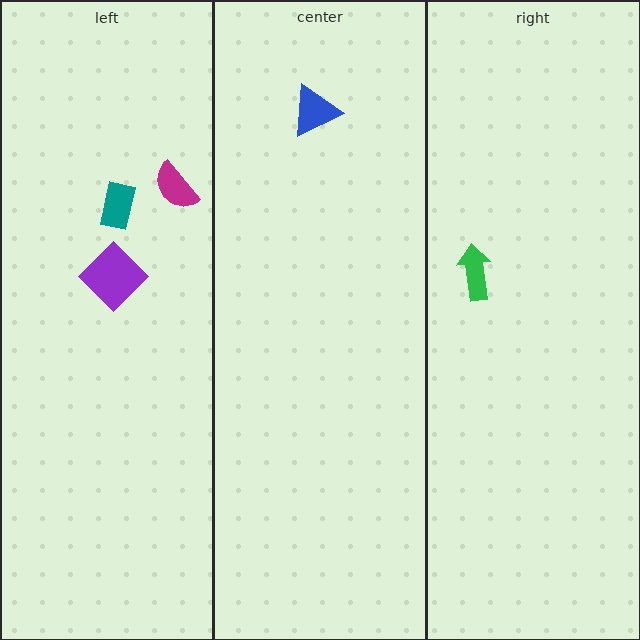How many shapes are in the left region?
3.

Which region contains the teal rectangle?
The left region.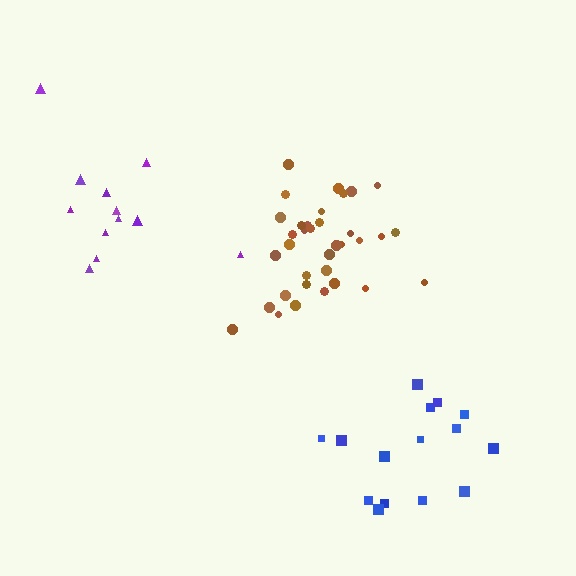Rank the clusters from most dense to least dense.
brown, blue, purple.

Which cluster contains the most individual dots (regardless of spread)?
Brown (35).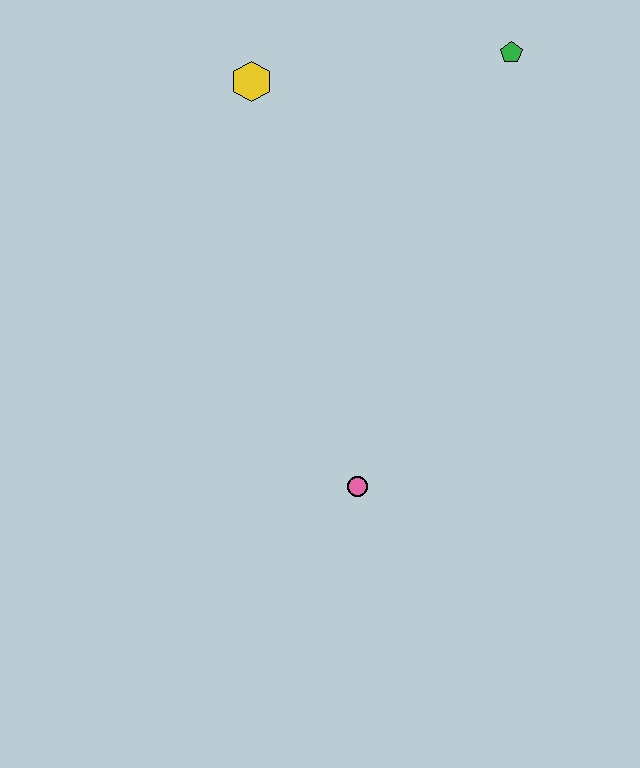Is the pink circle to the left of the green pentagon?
Yes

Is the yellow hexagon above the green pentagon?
No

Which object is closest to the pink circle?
The yellow hexagon is closest to the pink circle.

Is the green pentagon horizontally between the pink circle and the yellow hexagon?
No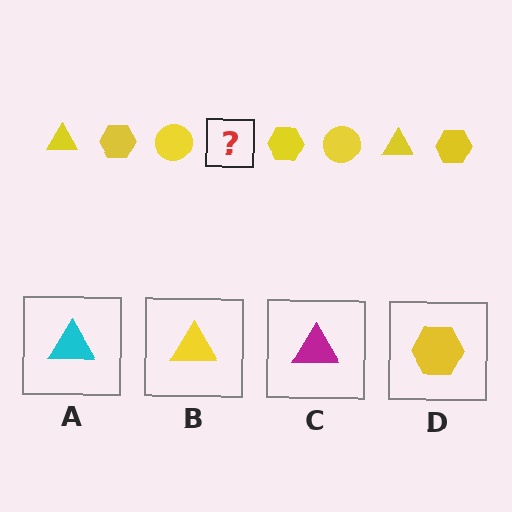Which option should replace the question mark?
Option B.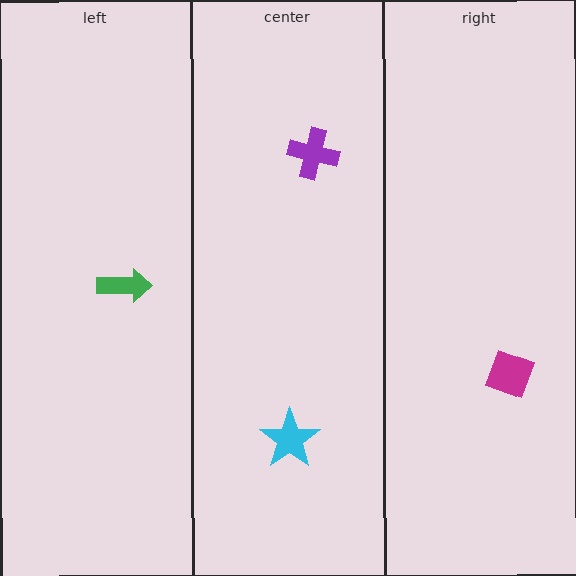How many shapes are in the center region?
2.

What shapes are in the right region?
The magenta diamond.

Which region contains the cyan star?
The center region.